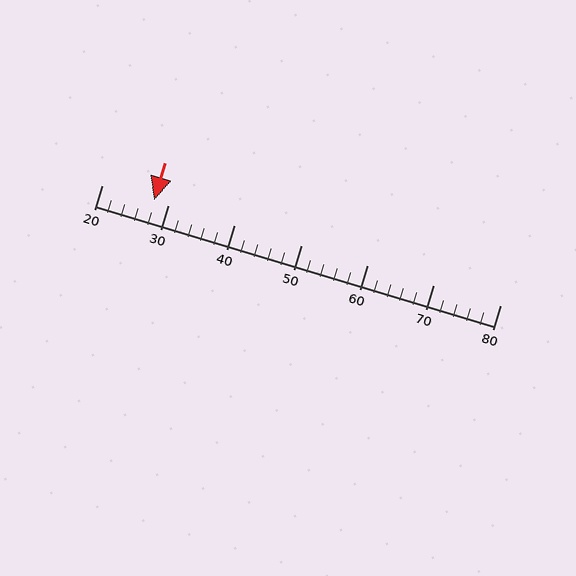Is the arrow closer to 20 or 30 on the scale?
The arrow is closer to 30.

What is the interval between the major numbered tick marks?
The major tick marks are spaced 10 units apart.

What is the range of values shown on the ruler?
The ruler shows values from 20 to 80.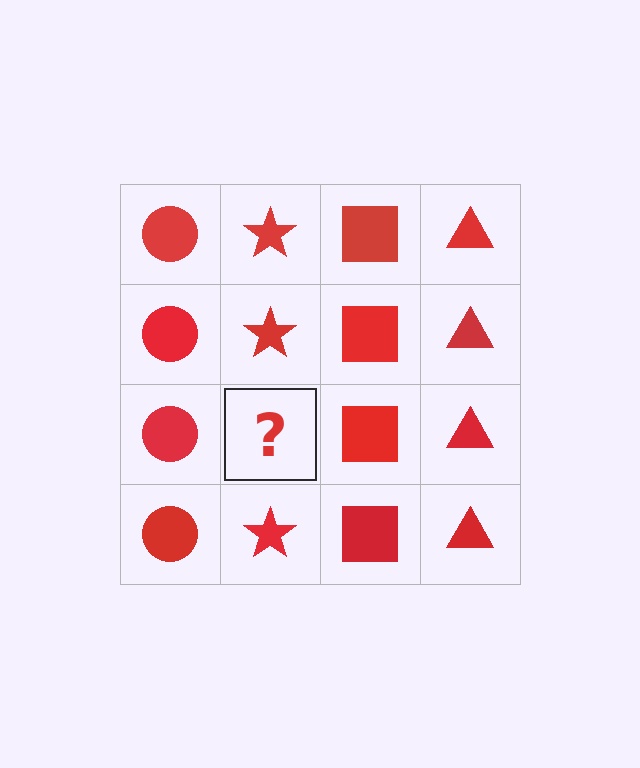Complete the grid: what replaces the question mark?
The question mark should be replaced with a red star.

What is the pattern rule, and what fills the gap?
The rule is that each column has a consistent shape. The gap should be filled with a red star.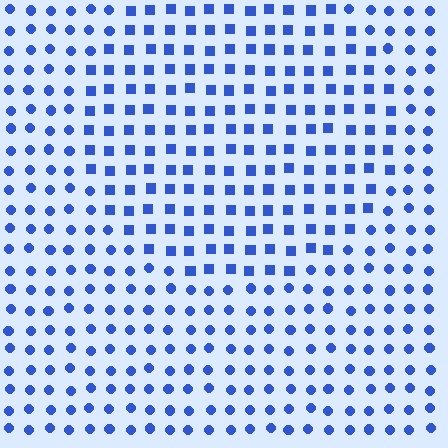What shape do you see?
I see a circle.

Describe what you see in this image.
The image is filled with small blue elements arranged in a uniform grid. A circle-shaped region contains squares, while the surrounding area contains circles. The boundary is defined purely by the change in element shape.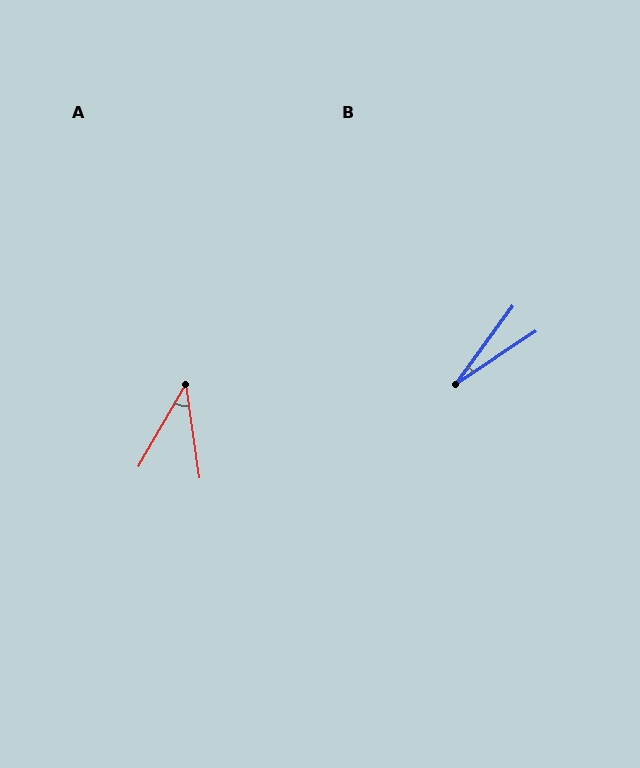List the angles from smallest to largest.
B (21°), A (38°).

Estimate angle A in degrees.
Approximately 38 degrees.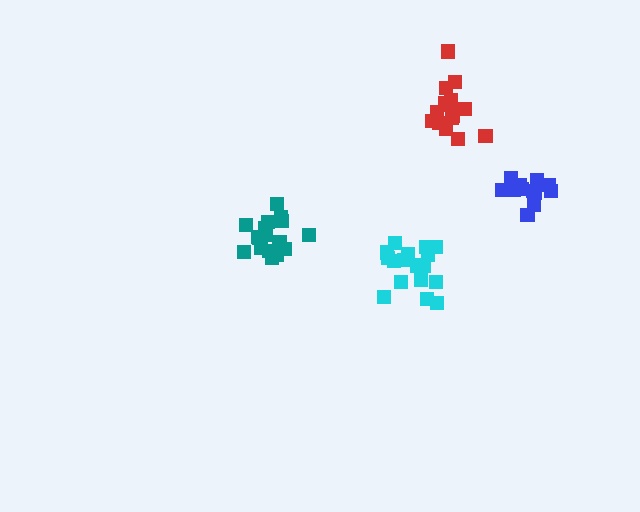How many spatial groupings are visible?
There are 4 spatial groupings.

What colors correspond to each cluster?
The clusters are colored: cyan, teal, blue, red.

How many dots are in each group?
Group 1: 18 dots, Group 2: 18 dots, Group 3: 12 dots, Group 4: 16 dots (64 total).